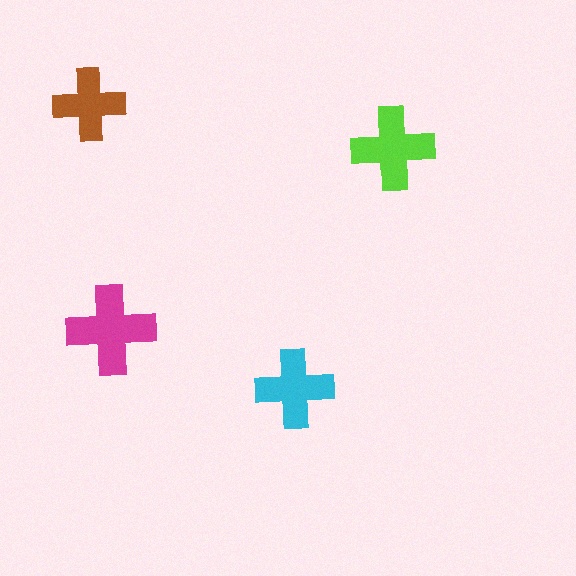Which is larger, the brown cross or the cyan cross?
The cyan one.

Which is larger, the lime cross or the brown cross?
The lime one.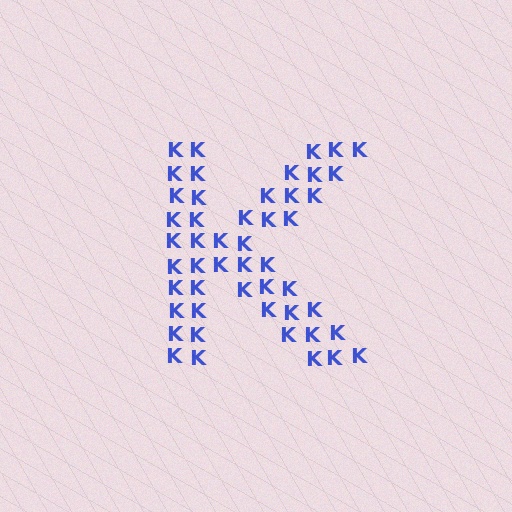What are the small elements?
The small elements are letter K's.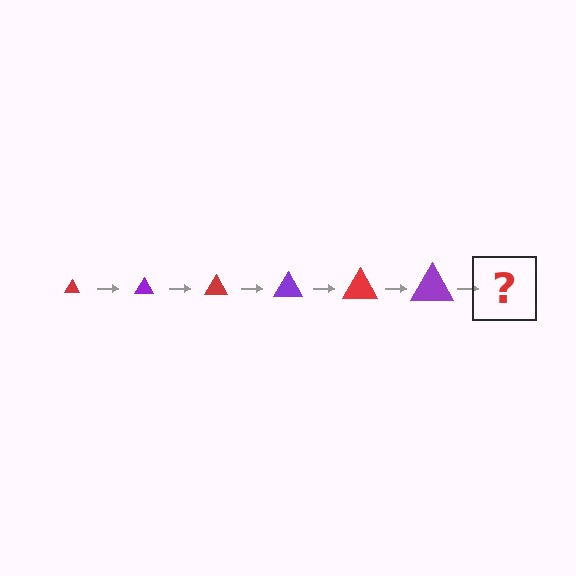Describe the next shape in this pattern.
It should be a red triangle, larger than the previous one.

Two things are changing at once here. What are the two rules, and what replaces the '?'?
The two rules are that the triangle grows larger each step and the color cycles through red and purple. The '?' should be a red triangle, larger than the previous one.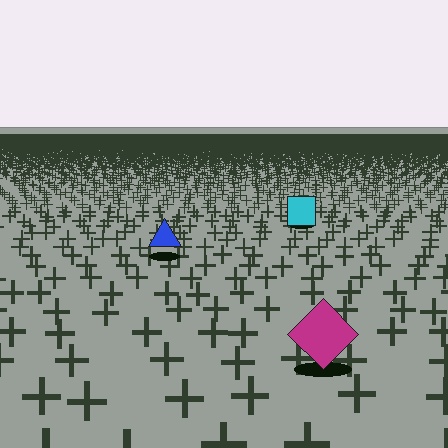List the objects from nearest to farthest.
From nearest to farthest: the magenta diamond, the blue triangle, the cyan square.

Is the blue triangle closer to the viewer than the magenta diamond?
No. The magenta diamond is closer — you can tell from the texture gradient: the ground texture is coarser near it.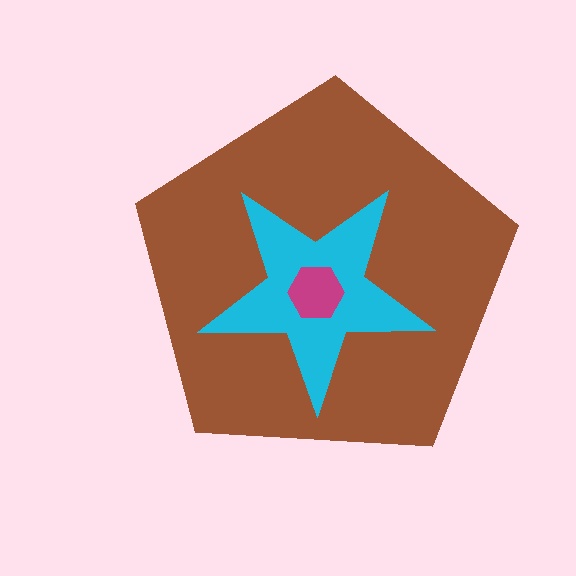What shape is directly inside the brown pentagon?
The cyan star.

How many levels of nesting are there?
3.